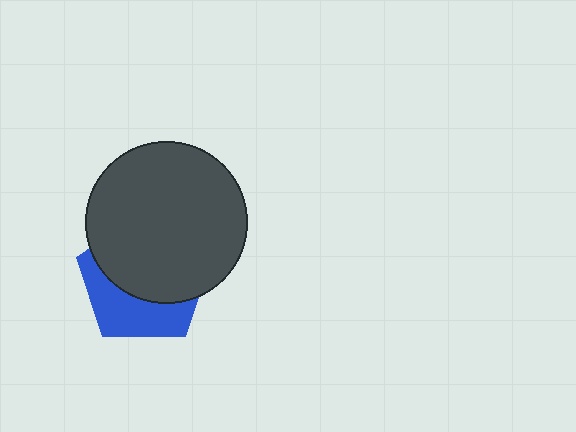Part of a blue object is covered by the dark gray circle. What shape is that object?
It is a pentagon.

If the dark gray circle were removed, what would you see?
You would see the complete blue pentagon.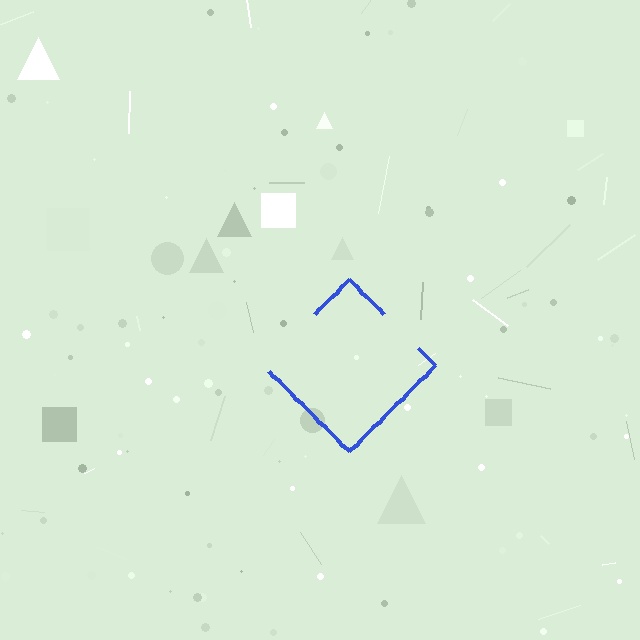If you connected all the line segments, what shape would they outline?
They would outline a diamond.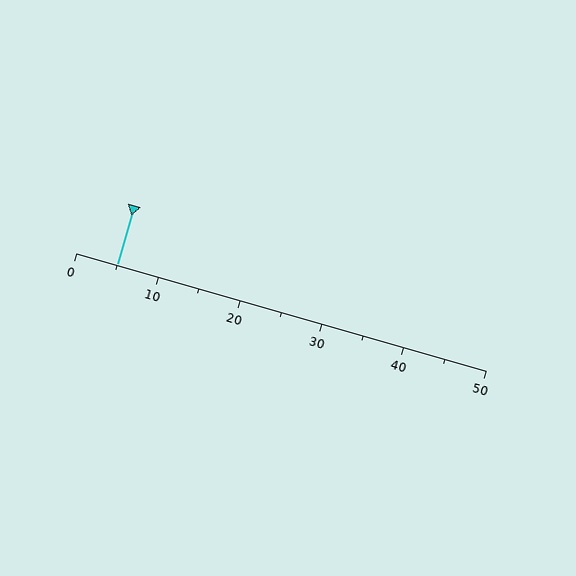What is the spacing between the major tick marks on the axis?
The major ticks are spaced 10 apart.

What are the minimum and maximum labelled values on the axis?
The axis runs from 0 to 50.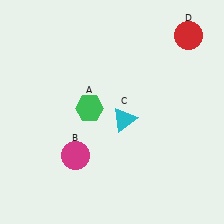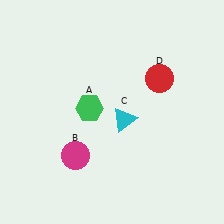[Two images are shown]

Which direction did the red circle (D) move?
The red circle (D) moved down.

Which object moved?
The red circle (D) moved down.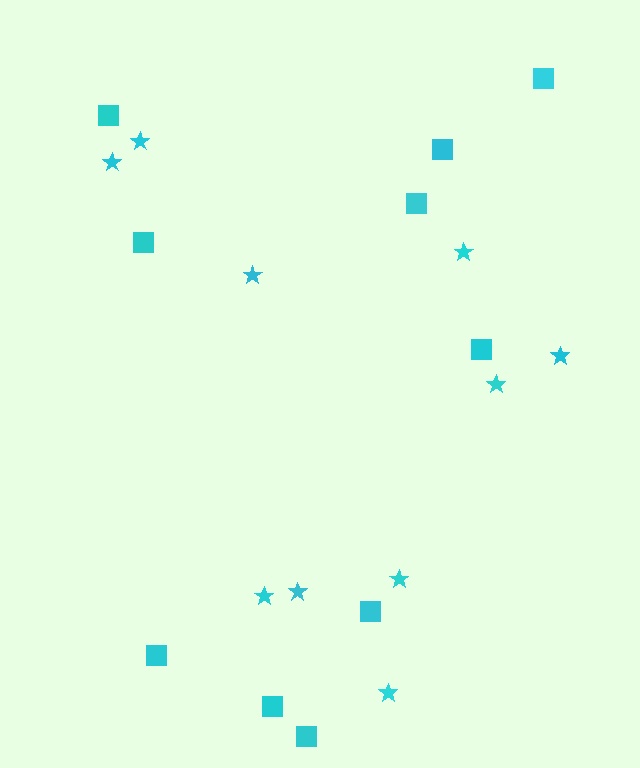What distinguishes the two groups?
There are 2 groups: one group of squares (10) and one group of stars (10).